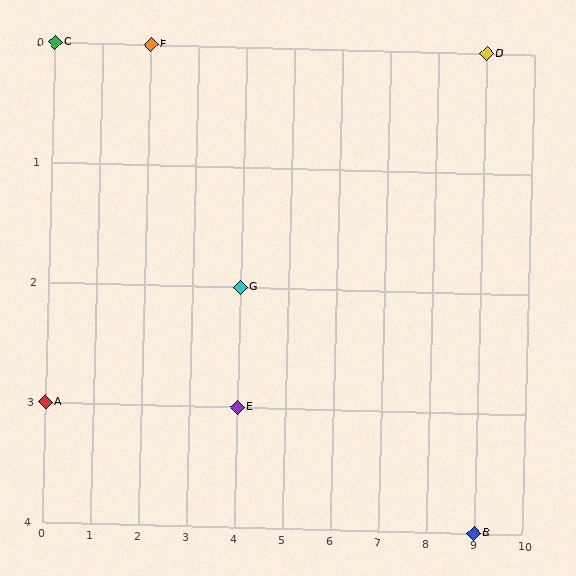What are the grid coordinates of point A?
Point A is at grid coordinates (0, 3).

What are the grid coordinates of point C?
Point C is at grid coordinates (0, 0).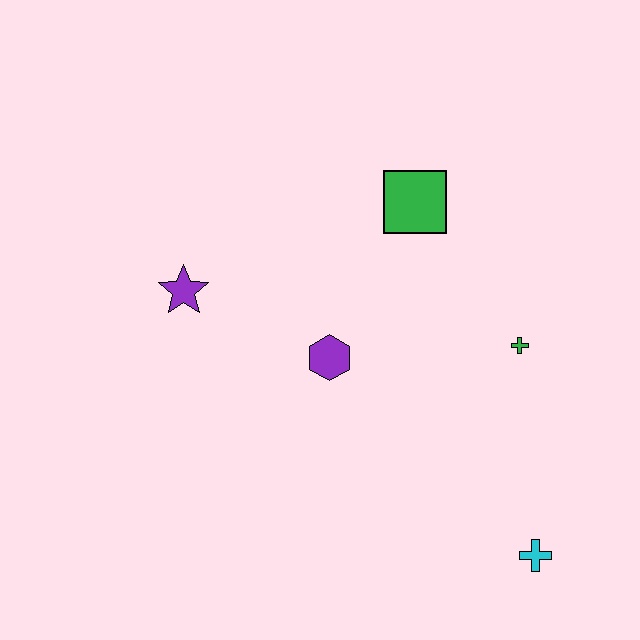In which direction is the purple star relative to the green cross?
The purple star is to the left of the green cross.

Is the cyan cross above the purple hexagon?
No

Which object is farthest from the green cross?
The purple star is farthest from the green cross.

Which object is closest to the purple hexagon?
The purple star is closest to the purple hexagon.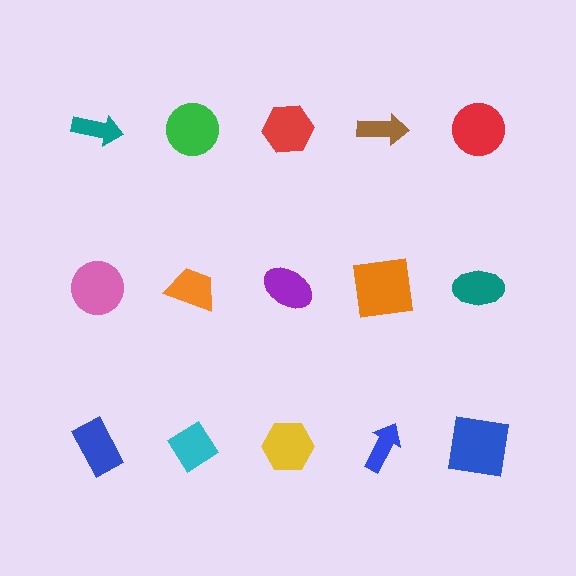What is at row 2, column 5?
A teal ellipse.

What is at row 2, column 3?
A purple ellipse.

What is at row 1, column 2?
A green circle.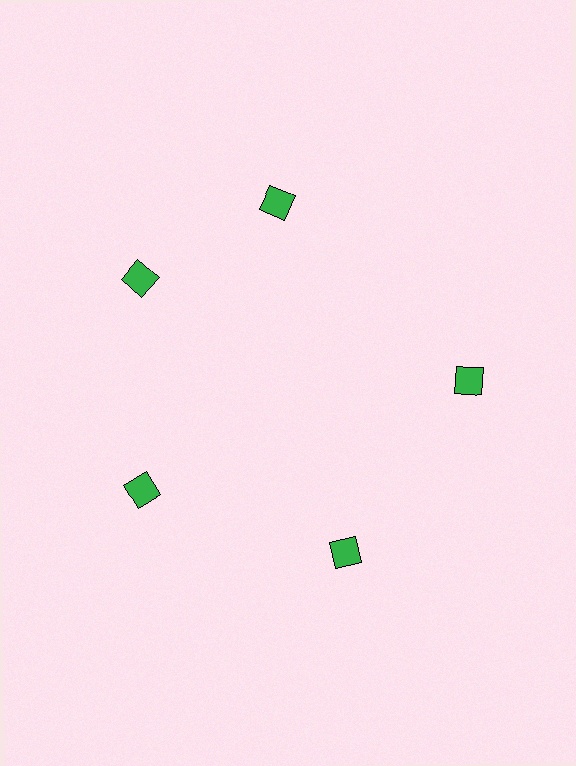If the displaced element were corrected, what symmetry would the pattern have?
It would have 5-fold rotational symmetry — the pattern would map onto itself every 72 degrees.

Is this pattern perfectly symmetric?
No. The 5 green diamonds are arranged in a ring, but one element near the 1 o'clock position is rotated out of alignment along the ring, breaking the 5-fold rotational symmetry.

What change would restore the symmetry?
The symmetry would be restored by rotating it back into even spacing with its neighbors so that all 5 diamonds sit at equal angles and equal distance from the center.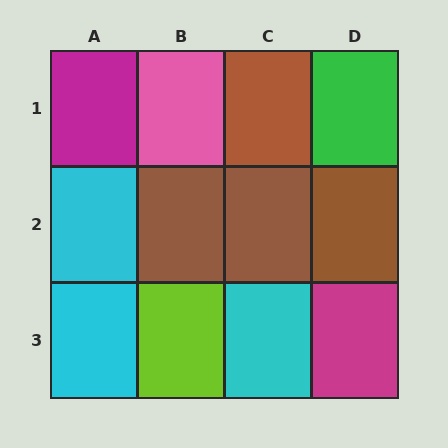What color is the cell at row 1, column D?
Green.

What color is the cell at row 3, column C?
Cyan.